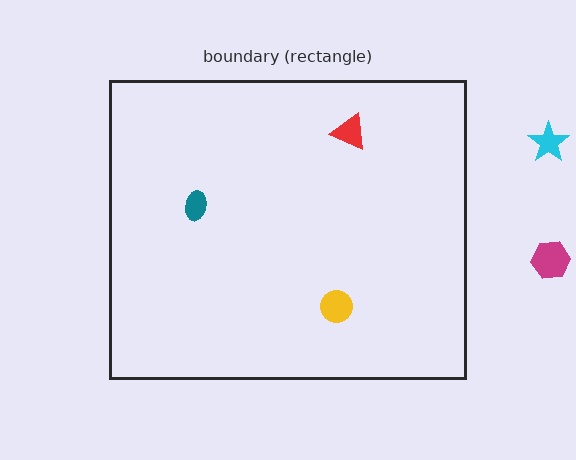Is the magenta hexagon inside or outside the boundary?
Outside.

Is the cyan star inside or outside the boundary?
Outside.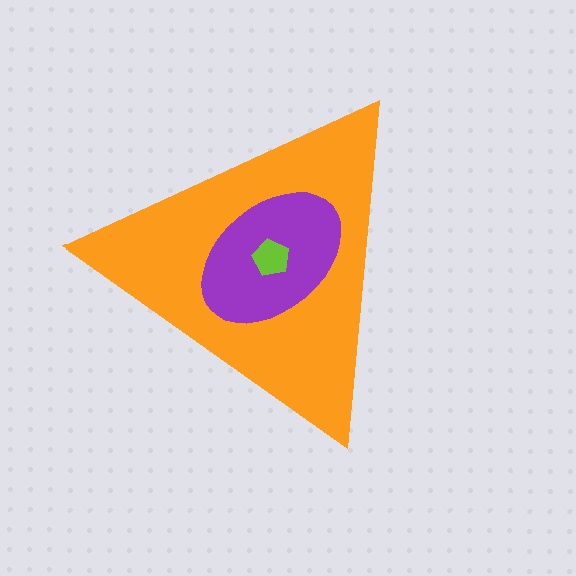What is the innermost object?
The lime pentagon.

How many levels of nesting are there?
3.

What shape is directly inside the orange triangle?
The purple ellipse.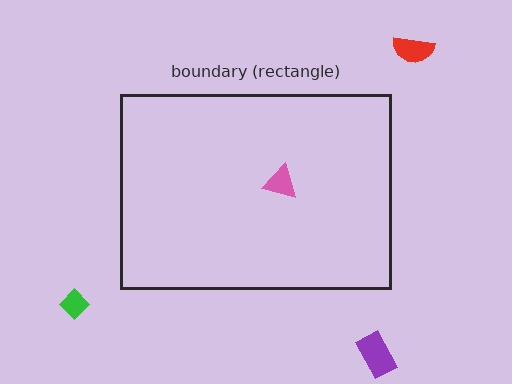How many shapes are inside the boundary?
1 inside, 3 outside.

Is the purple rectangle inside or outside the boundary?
Outside.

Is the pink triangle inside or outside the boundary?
Inside.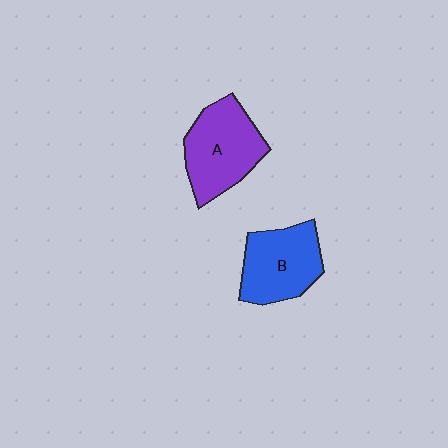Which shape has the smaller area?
Shape B (blue).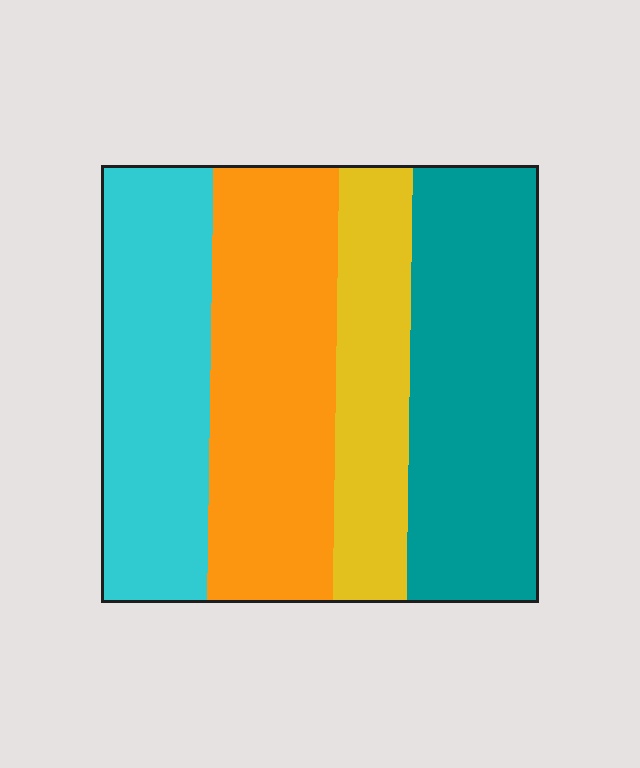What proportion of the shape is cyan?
Cyan takes up about one quarter (1/4) of the shape.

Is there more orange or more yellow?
Orange.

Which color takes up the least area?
Yellow, at roughly 15%.